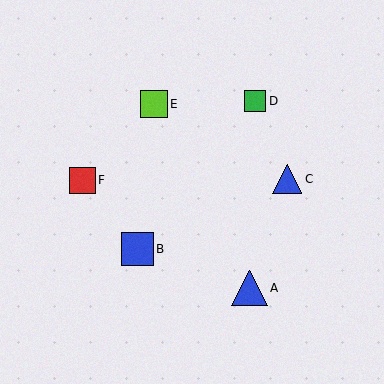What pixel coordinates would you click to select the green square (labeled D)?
Click at (255, 101) to select the green square D.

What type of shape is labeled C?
Shape C is a blue triangle.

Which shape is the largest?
The blue triangle (labeled A) is the largest.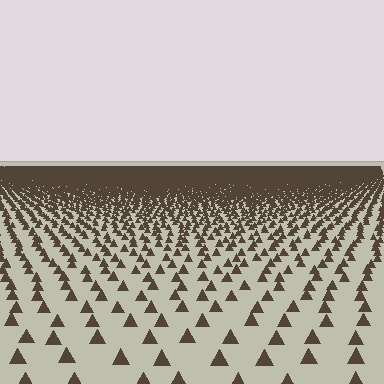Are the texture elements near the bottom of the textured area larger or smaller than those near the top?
Larger. Near the bottom, elements are closer to the viewer and appear at a bigger on-screen size.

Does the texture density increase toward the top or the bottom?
Density increases toward the top.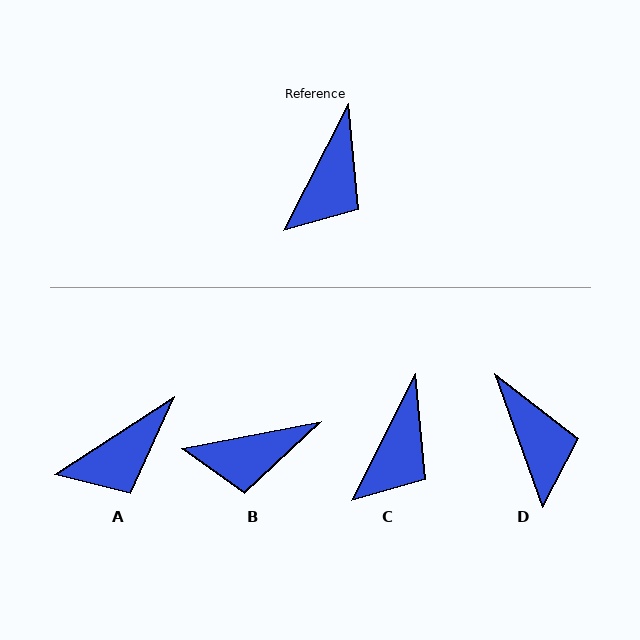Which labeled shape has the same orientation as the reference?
C.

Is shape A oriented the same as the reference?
No, it is off by about 30 degrees.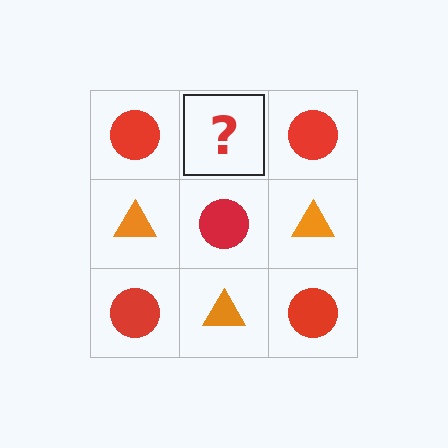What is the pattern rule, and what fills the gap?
The rule is that it alternates red circle and orange triangle in a checkerboard pattern. The gap should be filled with an orange triangle.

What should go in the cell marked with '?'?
The missing cell should contain an orange triangle.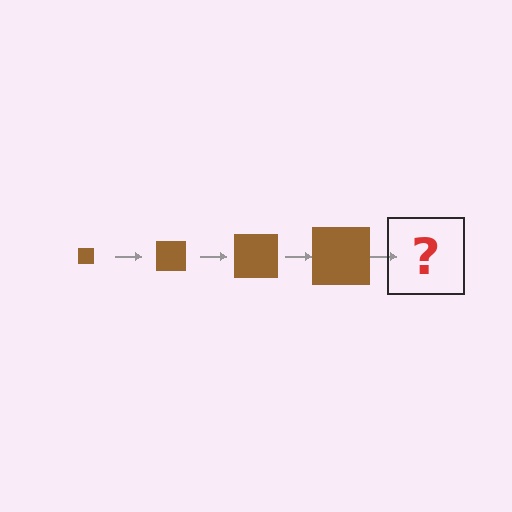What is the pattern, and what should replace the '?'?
The pattern is that the square gets progressively larger each step. The '?' should be a brown square, larger than the previous one.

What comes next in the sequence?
The next element should be a brown square, larger than the previous one.